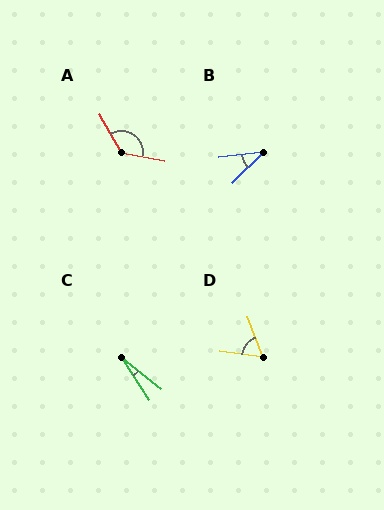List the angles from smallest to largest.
C (18°), B (38°), D (62°), A (130°).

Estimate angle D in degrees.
Approximately 62 degrees.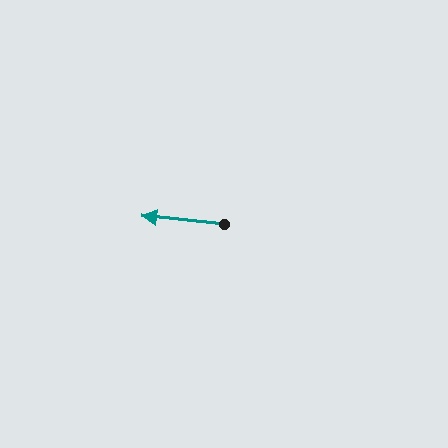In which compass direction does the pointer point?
West.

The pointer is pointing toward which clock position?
Roughly 9 o'clock.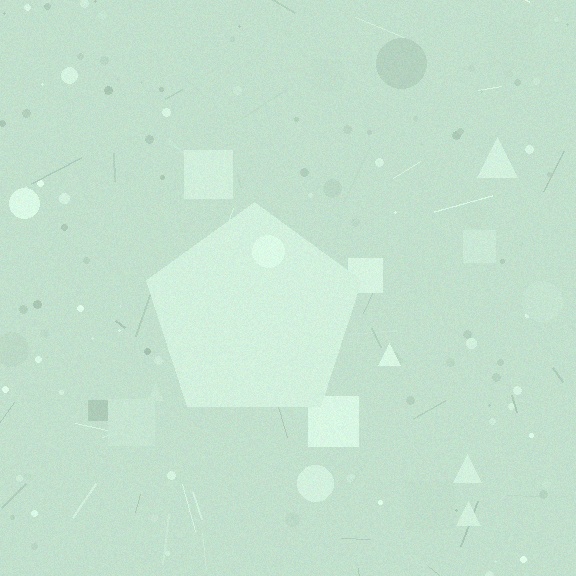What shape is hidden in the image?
A pentagon is hidden in the image.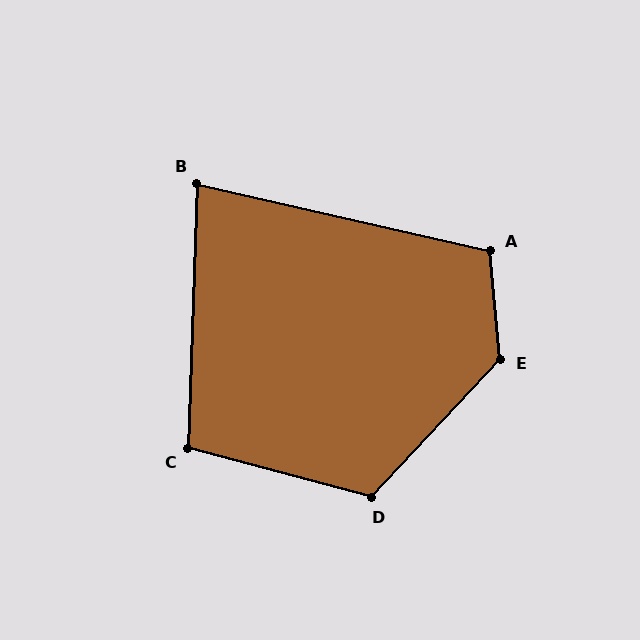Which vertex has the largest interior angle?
E, at approximately 132 degrees.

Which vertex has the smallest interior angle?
B, at approximately 79 degrees.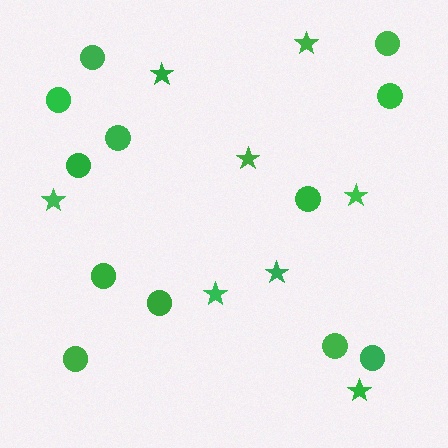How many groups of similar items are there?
There are 2 groups: one group of circles (12) and one group of stars (8).